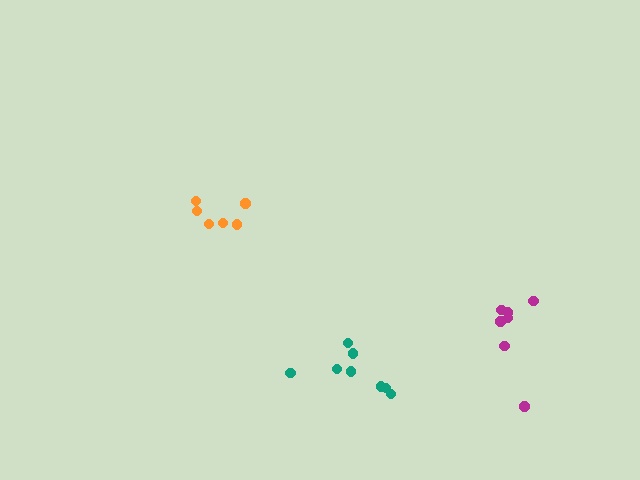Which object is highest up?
The orange cluster is topmost.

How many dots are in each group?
Group 1: 8 dots, Group 2: 6 dots, Group 3: 7 dots (21 total).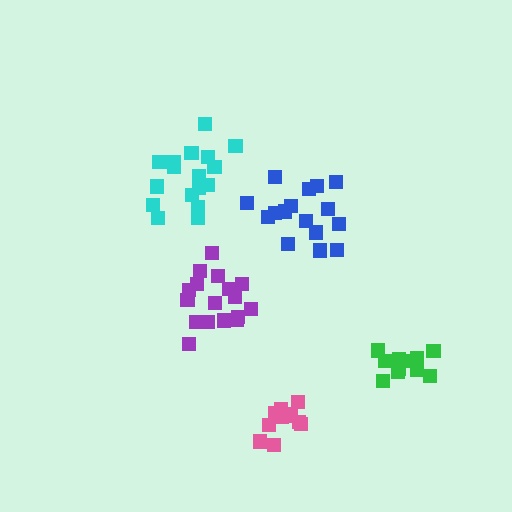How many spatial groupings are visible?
There are 5 spatial groupings.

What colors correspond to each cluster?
The clusters are colored: pink, purple, cyan, blue, green.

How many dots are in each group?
Group 1: 11 dots, Group 2: 17 dots, Group 3: 17 dots, Group 4: 16 dots, Group 5: 11 dots (72 total).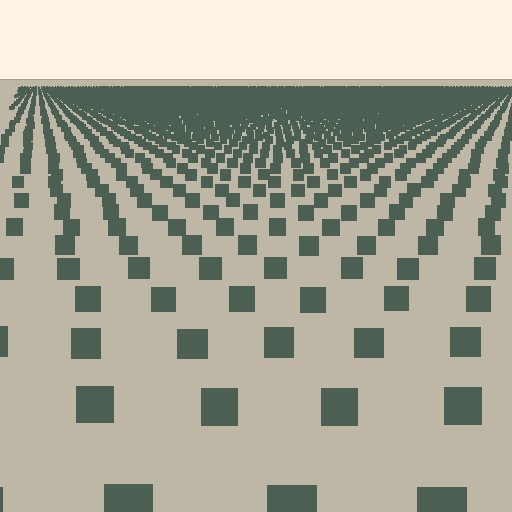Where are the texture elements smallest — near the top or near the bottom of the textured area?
Near the top.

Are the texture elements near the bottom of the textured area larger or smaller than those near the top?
Larger. Near the bottom, elements are closer to the viewer and appear at a bigger on-screen size.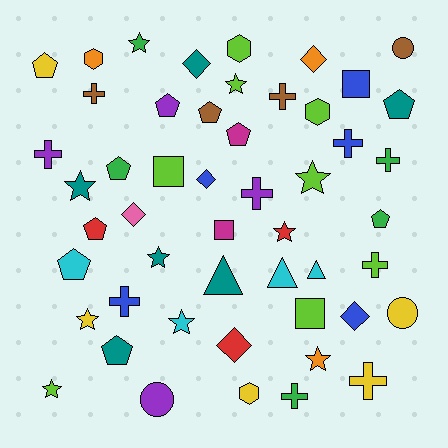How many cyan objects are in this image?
There are 4 cyan objects.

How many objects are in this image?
There are 50 objects.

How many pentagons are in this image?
There are 10 pentagons.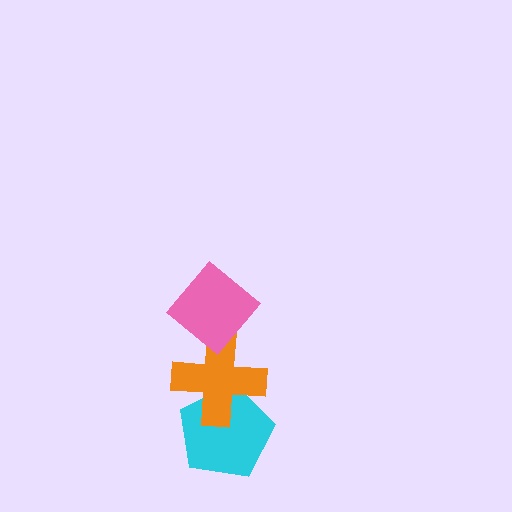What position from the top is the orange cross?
The orange cross is 2nd from the top.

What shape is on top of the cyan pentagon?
The orange cross is on top of the cyan pentagon.